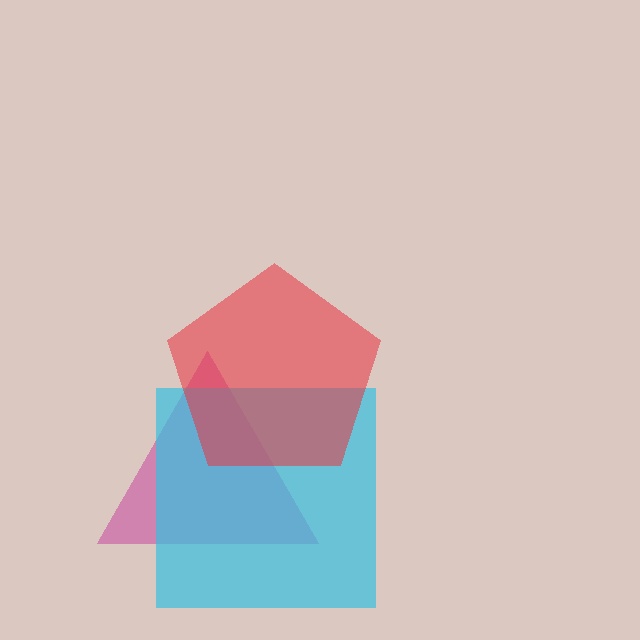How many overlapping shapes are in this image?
There are 3 overlapping shapes in the image.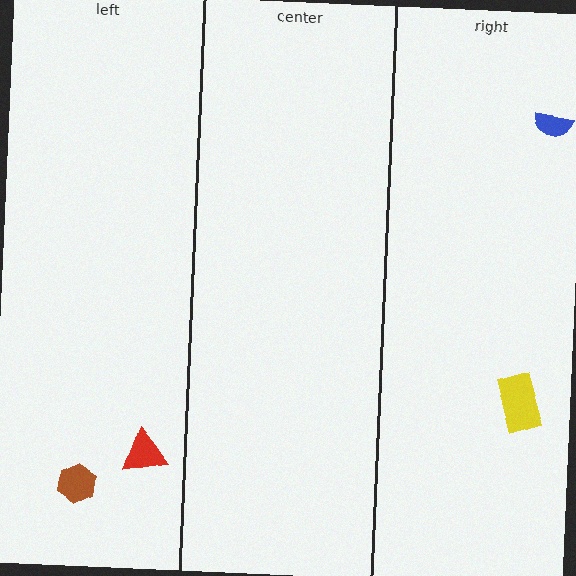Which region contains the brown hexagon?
The left region.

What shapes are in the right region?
The yellow rectangle, the blue semicircle.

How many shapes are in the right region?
2.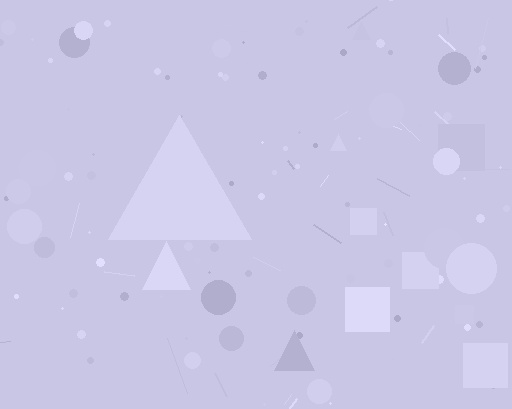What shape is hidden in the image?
A triangle is hidden in the image.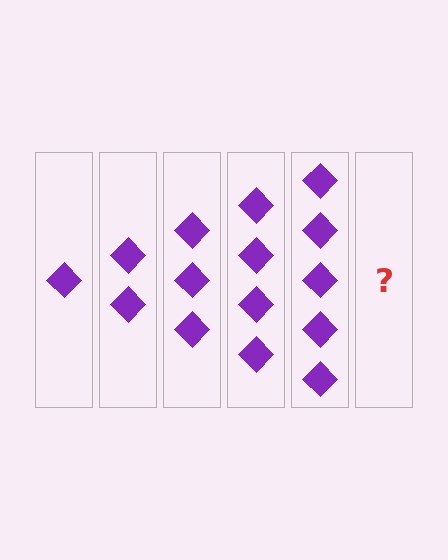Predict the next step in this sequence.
The next step is 6 diamonds.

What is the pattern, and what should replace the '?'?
The pattern is that each step adds one more diamond. The '?' should be 6 diamonds.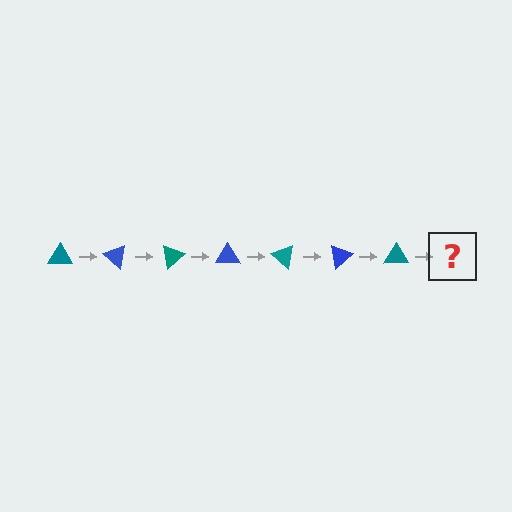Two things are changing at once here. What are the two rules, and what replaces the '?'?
The two rules are that it rotates 40 degrees each step and the color cycles through teal and blue. The '?' should be a blue triangle, rotated 280 degrees from the start.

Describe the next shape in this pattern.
It should be a blue triangle, rotated 280 degrees from the start.